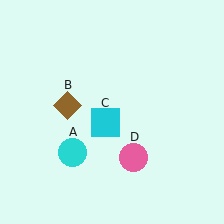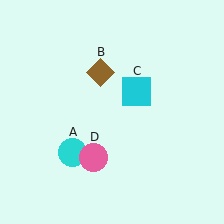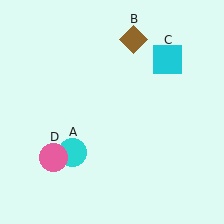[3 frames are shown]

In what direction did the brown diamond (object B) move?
The brown diamond (object B) moved up and to the right.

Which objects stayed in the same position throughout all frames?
Cyan circle (object A) remained stationary.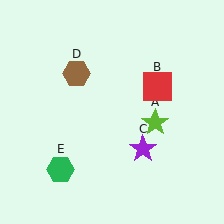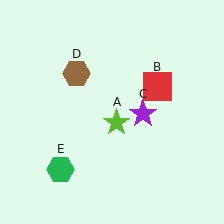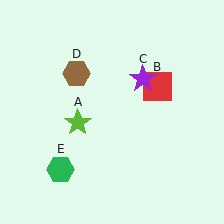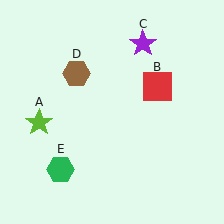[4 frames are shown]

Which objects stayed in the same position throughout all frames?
Red square (object B) and brown hexagon (object D) and green hexagon (object E) remained stationary.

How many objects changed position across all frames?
2 objects changed position: lime star (object A), purple star (object C).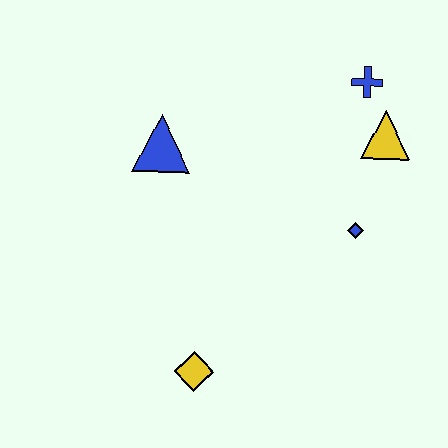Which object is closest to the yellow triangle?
The blue cross is closest to the yellow triangle.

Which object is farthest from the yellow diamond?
The blue cross is farthest from the yellow diamond.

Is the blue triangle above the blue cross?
No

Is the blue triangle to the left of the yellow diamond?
Yes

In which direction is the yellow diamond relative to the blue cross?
The yellow diamond is below the blue cross.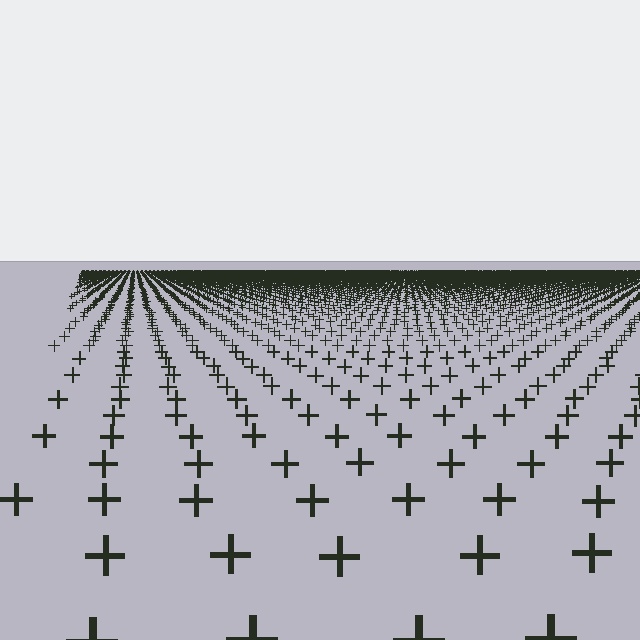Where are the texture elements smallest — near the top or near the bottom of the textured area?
Near the top.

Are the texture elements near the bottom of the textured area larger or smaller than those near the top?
Larger. Near the bottom, elements are closer to the viewer and appear at a bigger on-screen size.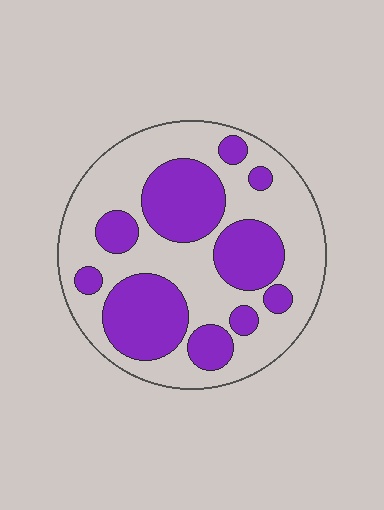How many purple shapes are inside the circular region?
10.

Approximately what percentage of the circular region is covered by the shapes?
Approximately 40%.